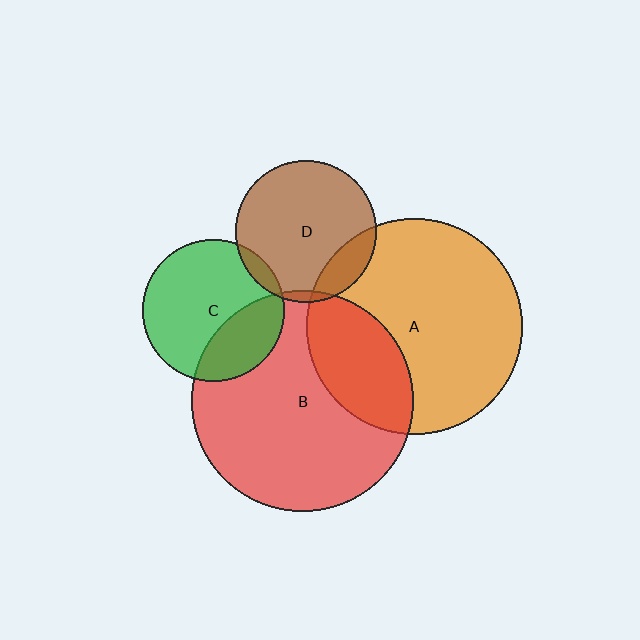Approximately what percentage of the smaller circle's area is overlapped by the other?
Approximately 30%.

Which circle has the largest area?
Circle B (red).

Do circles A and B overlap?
Yes.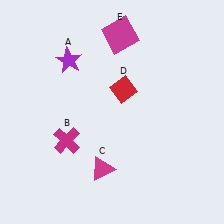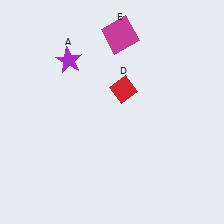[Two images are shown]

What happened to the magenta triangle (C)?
The magenta triangle (C) was removed in Image 2. It was in the bottom-left area of Image 1.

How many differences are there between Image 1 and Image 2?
There are 2 differences between the two images.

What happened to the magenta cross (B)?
The magenta cross (B) was removed in Image 2. It was in the bottom-left area of Image 1.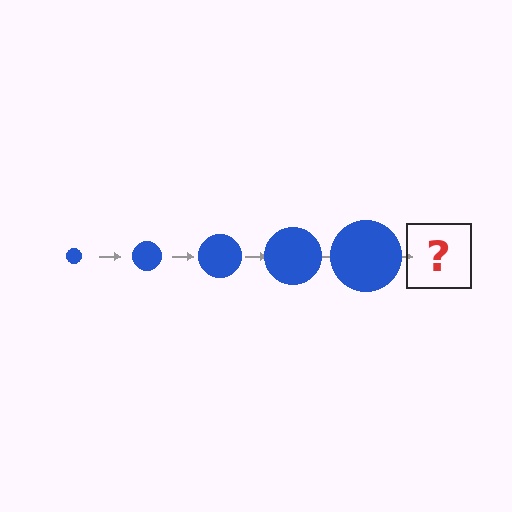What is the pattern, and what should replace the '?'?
The pattern is that the circle gets progressively larger each step. The '?' should be a blue circle, larger than the previous one.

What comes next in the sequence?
The next element should be a blue circle, larger than the previous one.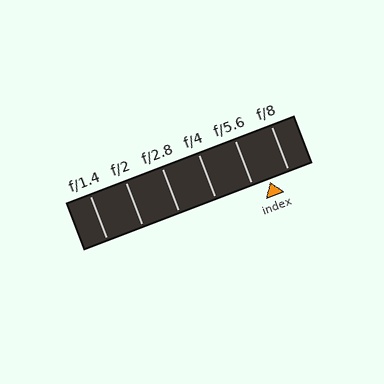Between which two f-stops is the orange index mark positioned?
The index mark is between f/5.6 and f/8.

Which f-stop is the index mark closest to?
The index mark is closest to f/5.6.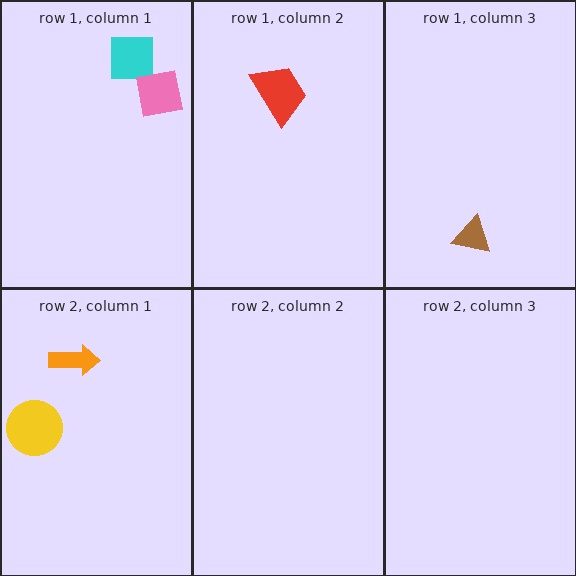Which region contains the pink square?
The row 1, column 1 region.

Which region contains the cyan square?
The row 1, column 1 region.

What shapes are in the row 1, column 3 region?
The brown triangle.